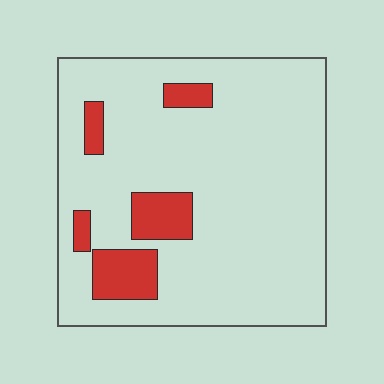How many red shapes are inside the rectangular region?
5.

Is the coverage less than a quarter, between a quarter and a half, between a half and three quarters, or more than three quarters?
Less than a quarter.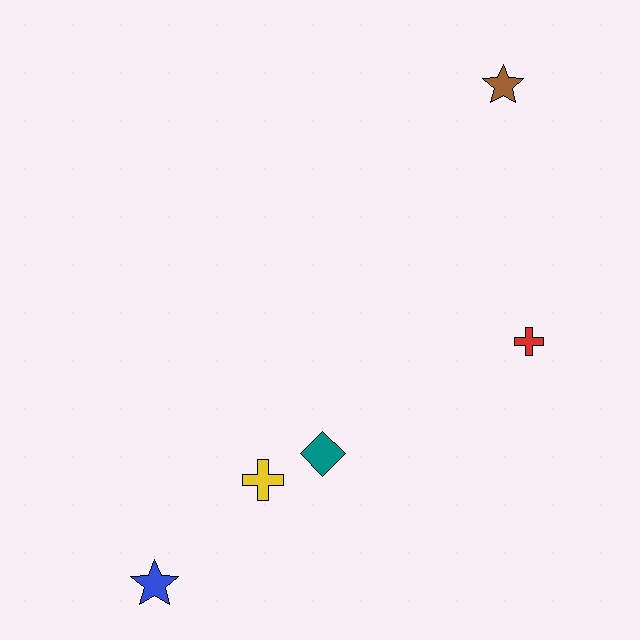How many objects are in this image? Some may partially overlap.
There are 5 objects.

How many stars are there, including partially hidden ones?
There are 2 stars.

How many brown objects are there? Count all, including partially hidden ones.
There is 1 brown object.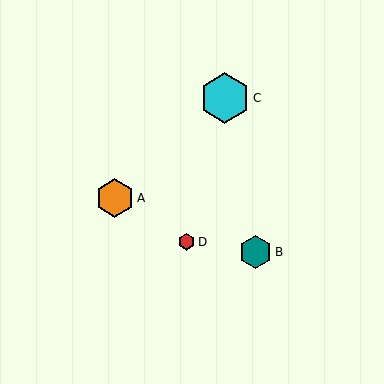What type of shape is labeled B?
Shape B is a teal hexagon.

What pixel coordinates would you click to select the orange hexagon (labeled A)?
Click at (115, 198) to select the orange hexagon A.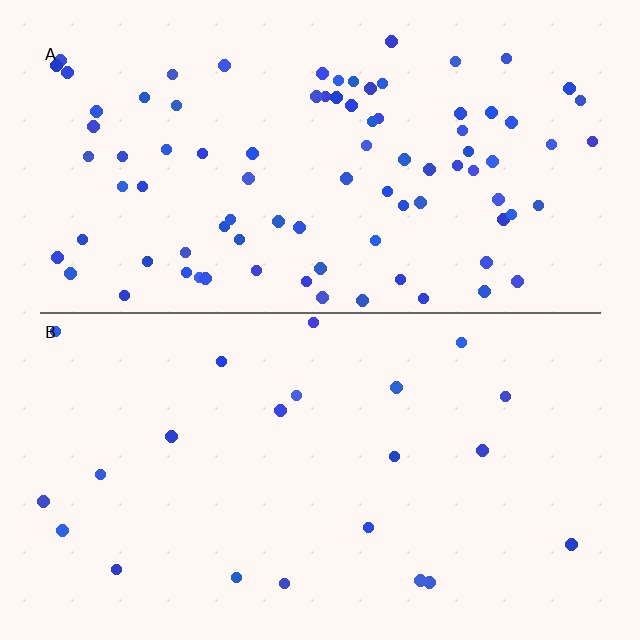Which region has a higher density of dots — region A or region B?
A (the top).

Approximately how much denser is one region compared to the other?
Approximately 4.0× — region A over region B.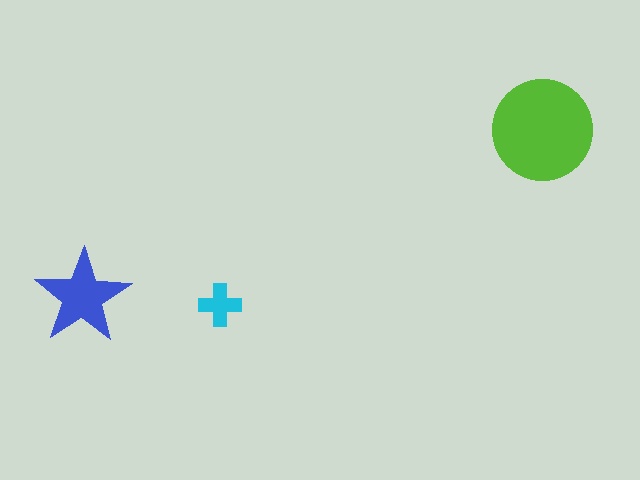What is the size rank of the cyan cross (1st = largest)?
3rd.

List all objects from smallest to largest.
The cyan cross, the blue star, the lime circle.